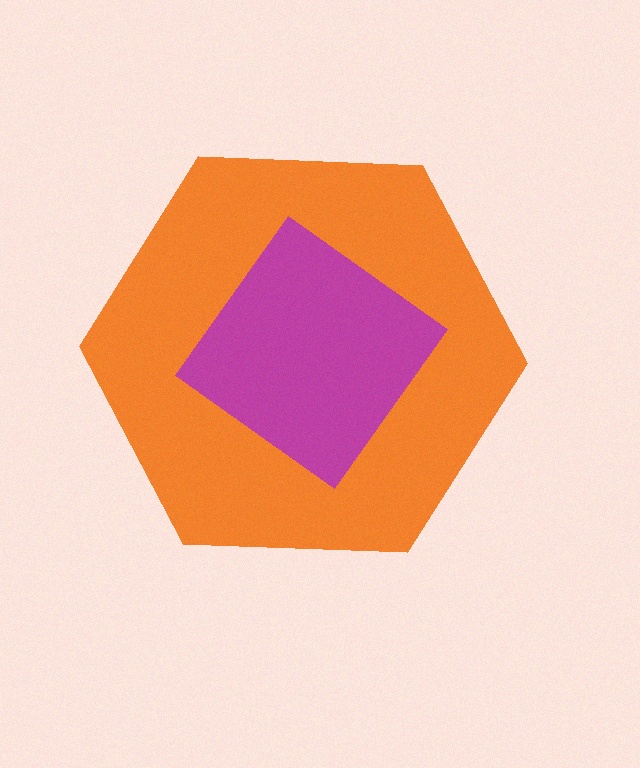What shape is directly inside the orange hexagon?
The magenta diamond.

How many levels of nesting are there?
2.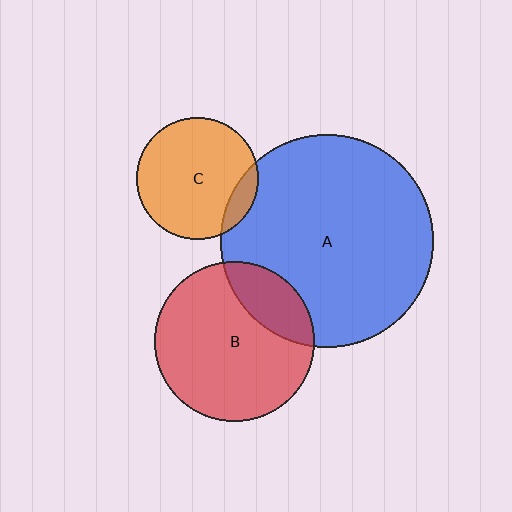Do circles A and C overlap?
Yes.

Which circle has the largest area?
Circle A (blue).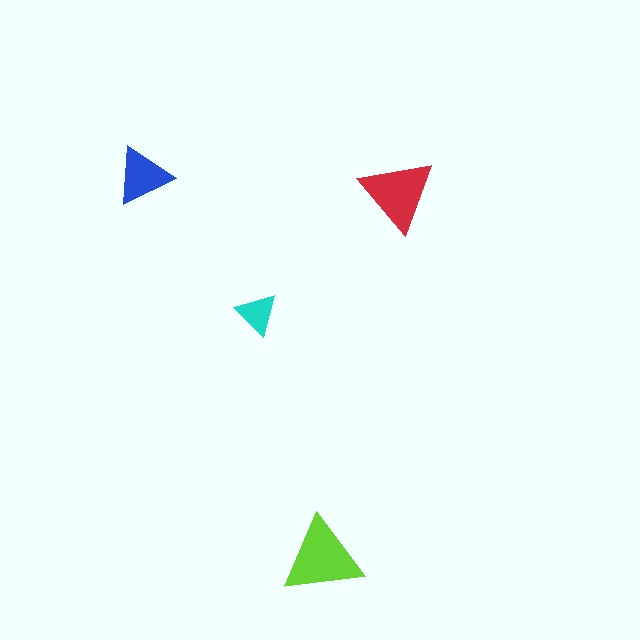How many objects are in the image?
There are 4 objects in the image.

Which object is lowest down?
The lime triangle is bottommost.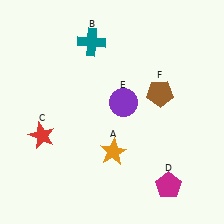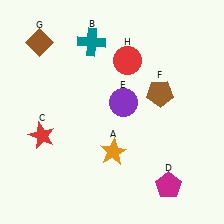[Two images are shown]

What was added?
A brown diamond (G), a red circle (H) were added in Image 2.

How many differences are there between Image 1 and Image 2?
There are 2 differences between the two images.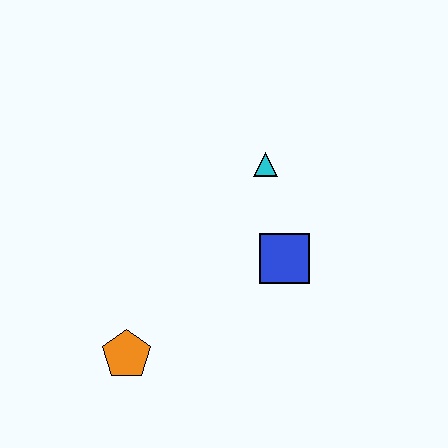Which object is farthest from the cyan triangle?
The orange pentagon is farthest from the cyan triangle.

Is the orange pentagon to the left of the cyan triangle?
Yes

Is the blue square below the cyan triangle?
Yes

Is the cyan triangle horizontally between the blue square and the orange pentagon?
Yes